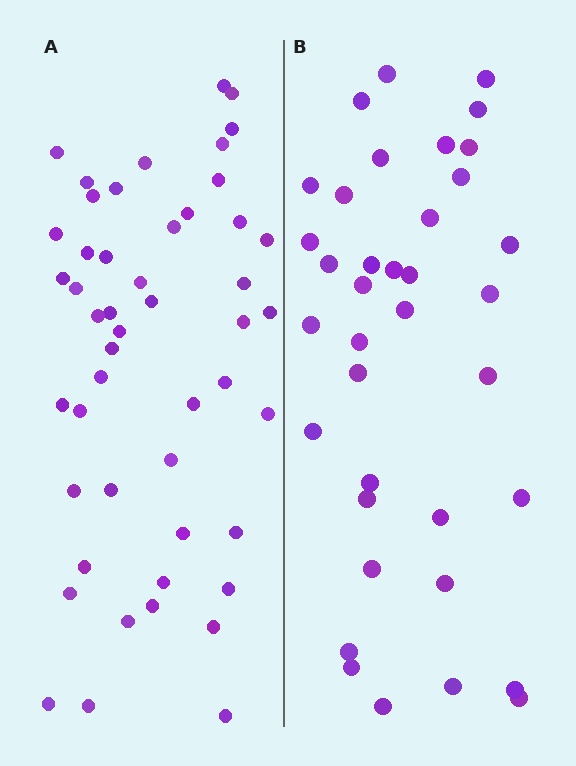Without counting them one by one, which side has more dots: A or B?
Region A (the left region) has more dots.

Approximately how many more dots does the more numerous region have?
Region A has roughly 12 or so more dots than region B.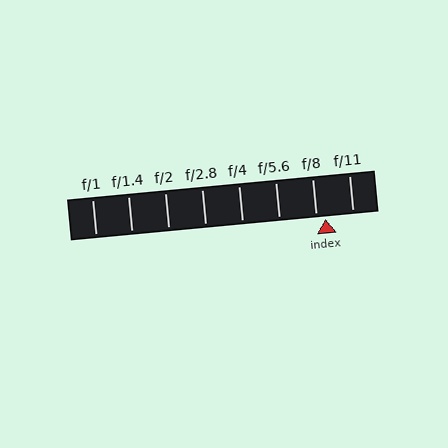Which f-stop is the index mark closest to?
The index mark is closest to f/8.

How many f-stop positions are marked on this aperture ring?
There are 8 f-stop positions marked.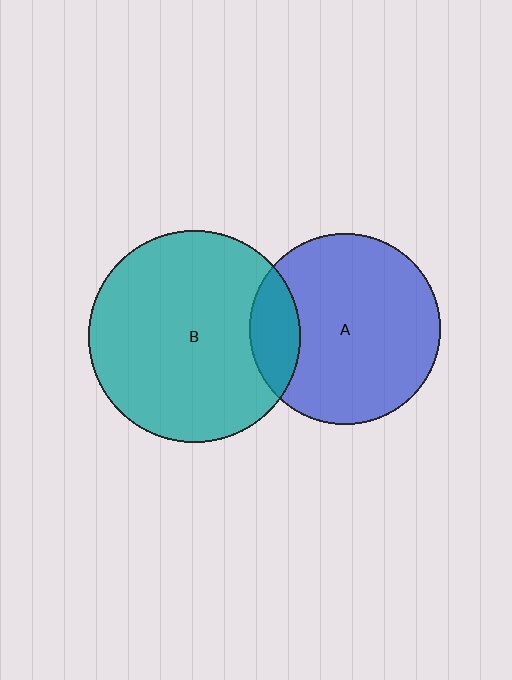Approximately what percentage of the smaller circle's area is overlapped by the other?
Approximately 15%.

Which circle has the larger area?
Circle B (teal).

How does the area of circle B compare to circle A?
Approximately 1.2 times.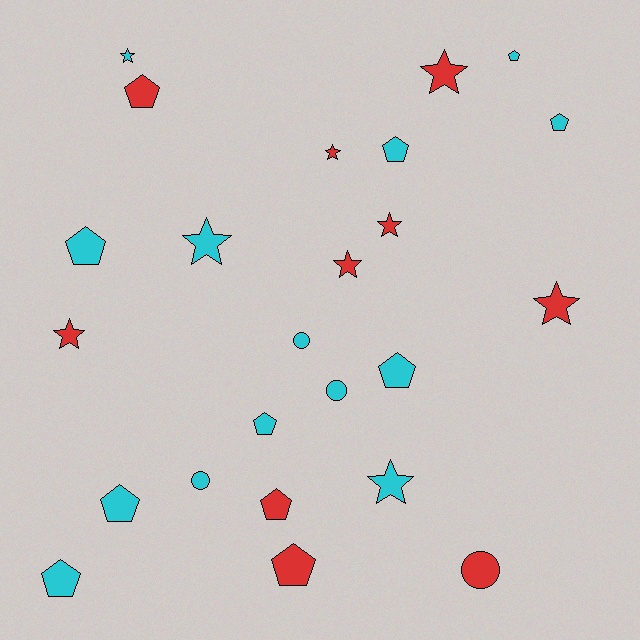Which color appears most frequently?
Cyan, with 14 objects.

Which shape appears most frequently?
Pentagon, with 11 objects.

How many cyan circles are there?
There are 3 cyan circles.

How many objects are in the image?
There are 24 objects.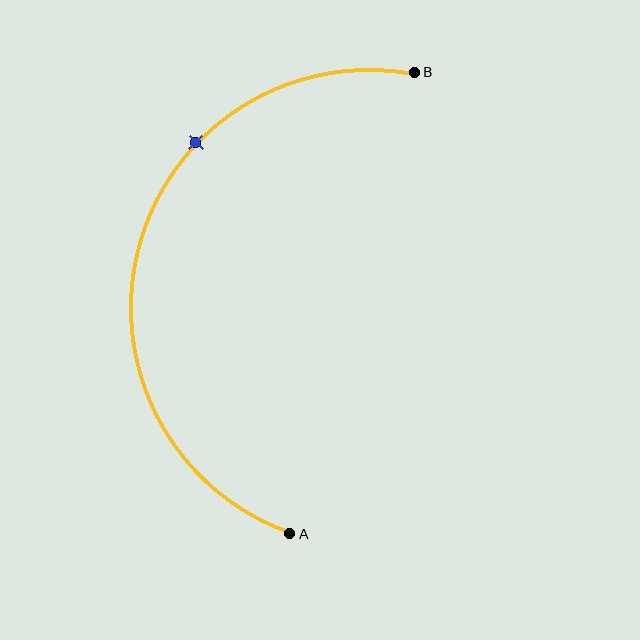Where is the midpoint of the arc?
The arc midpoint is the point on the curve farthest from the straight line joining A and B. It sits to the left of that line.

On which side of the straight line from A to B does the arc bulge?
The arc bulges to the left of the straight line connecting A and B.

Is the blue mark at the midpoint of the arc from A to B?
No. The blue mark lies on the arc but is closer to endpoint B. The arc midpoint would be at the point on the curve equidistant along the arc from both A and B.